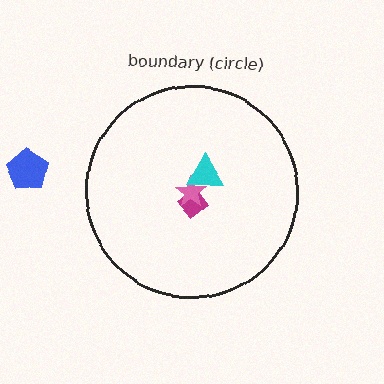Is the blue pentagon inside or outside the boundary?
Outside.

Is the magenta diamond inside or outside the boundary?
Inside.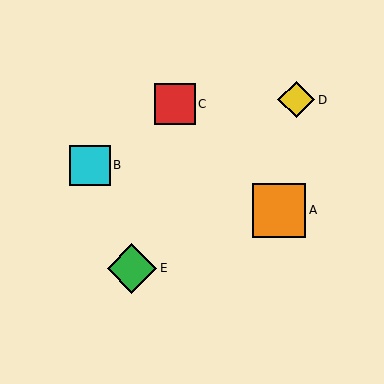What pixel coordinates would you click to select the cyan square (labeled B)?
Click at (90, 165) to select the cyan square B.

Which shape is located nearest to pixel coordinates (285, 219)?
The orange square (labeled A) at (279, 210) is nearest to that location.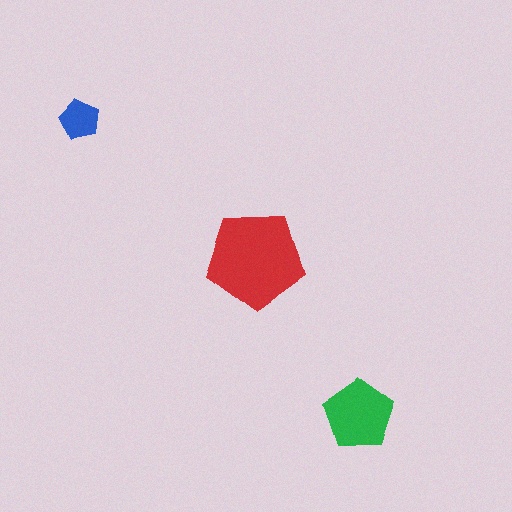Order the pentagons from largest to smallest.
the red one, the green one, the blue one.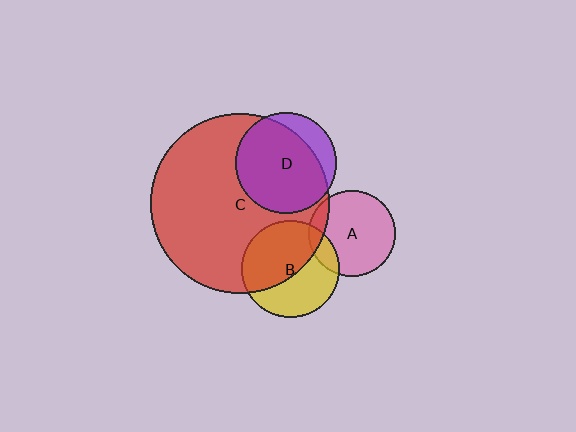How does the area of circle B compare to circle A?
Approximately 1.3 times.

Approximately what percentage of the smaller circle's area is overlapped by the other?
Approximately 10%.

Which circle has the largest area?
Circle C (red).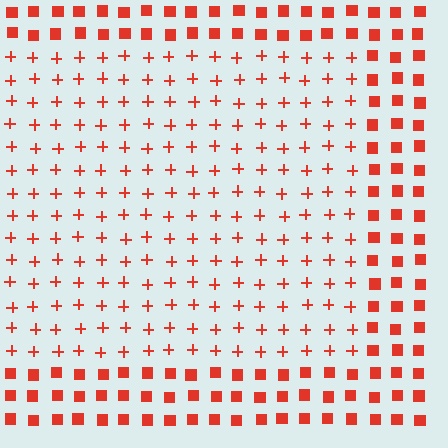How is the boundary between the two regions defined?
The boundary is defined by a change in element shape: plus signs inside vs. squares outside. All elements share the same color and spacing.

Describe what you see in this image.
The image is filled with small red elements arranged in a uniform grid. A rectangle-shaped region contains plus signs, while the surrounding area contains squares. The boundary is defined purely by the change in element shape.